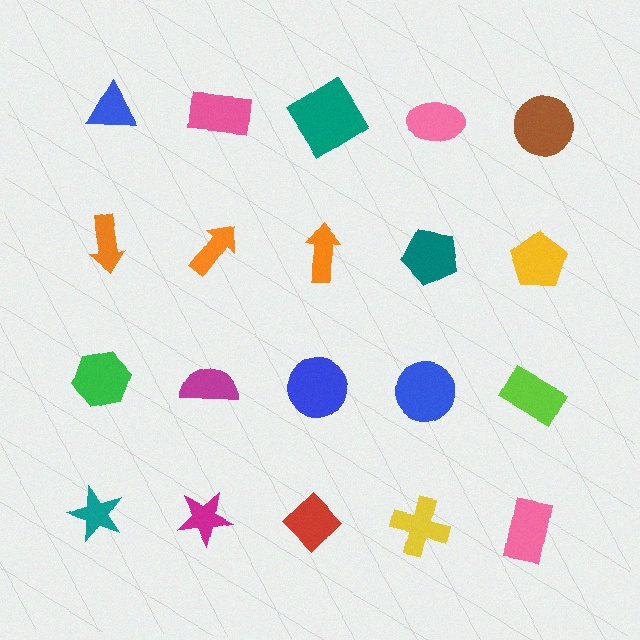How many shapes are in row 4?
5 shapes.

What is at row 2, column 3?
An orange arrow.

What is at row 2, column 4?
A teal pentagon.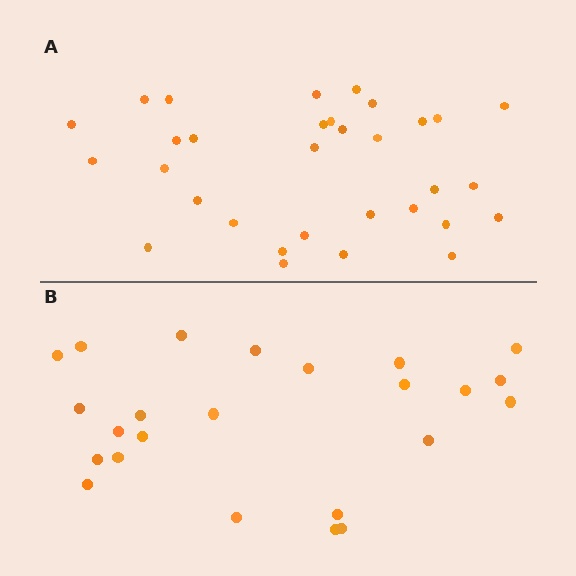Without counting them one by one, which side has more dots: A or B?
Region A (the top region) has more dots.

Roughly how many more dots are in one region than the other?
Region A has roughly 8 or so more dots than region B.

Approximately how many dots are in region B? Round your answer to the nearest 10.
About 20 dots. (The exact count is 24, which rounds to 20.)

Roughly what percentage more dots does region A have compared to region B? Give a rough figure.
About 35% more.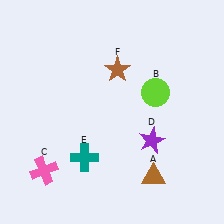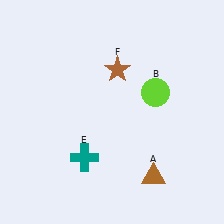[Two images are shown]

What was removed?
The pink cross (C), the purple star (D) were removed in Image 2.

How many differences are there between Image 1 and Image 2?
There are 2 differences between the two images.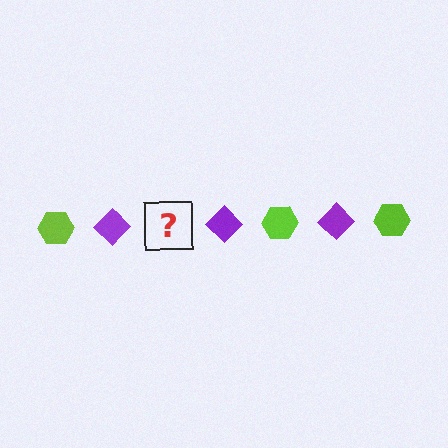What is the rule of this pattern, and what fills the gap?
The rule is that the pattern alternates between lime hexagon and purple diamond. The gap should be filled with a lime hexagon.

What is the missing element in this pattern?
The missing element is a lime hexagon.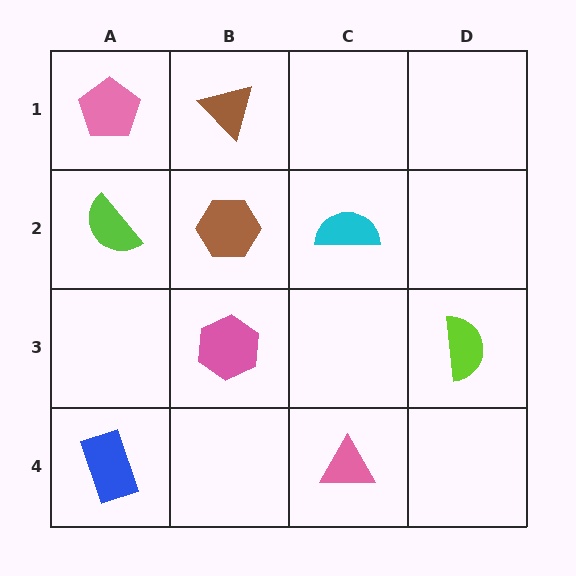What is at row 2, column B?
A brown hexagon.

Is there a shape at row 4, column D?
No, that cell is empty.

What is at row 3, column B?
A pink hexagon.